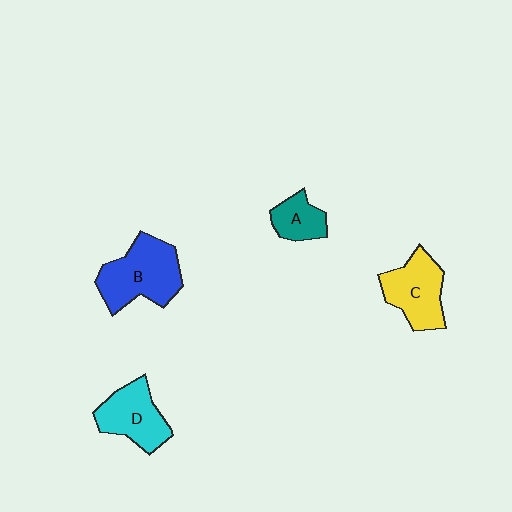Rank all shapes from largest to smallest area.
From largest to smallest: B (blue), C (yellow), D (cyan), A (teal).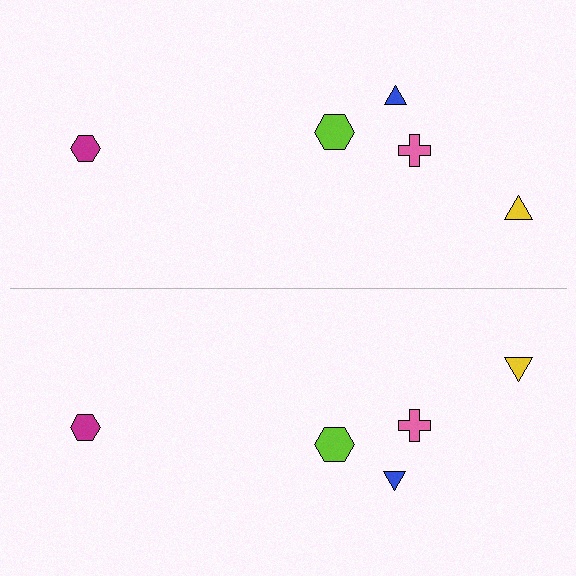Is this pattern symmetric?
Yes, this pattern has bilateral (reflection) symmetry.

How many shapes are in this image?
There are 10 shapes in this image.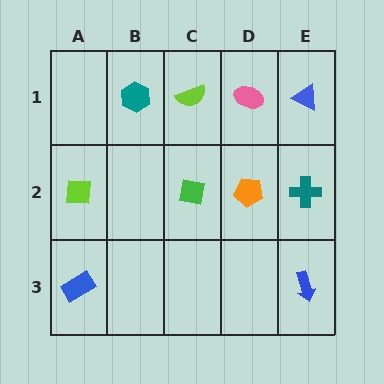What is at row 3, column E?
A blue arrow.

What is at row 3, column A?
A blue rectangle.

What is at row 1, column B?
A teal hexagon.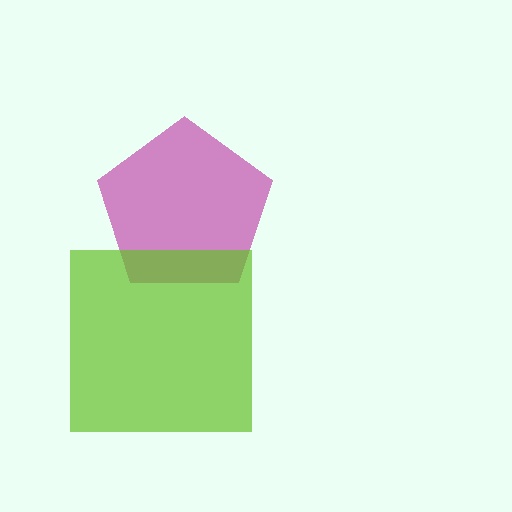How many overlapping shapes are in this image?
There are 2 overlapping shapes in the image.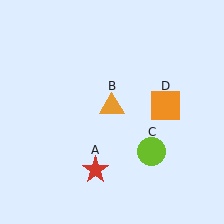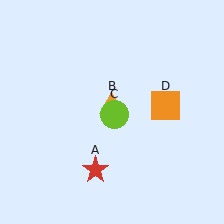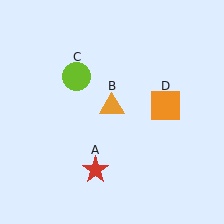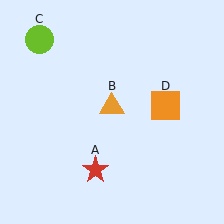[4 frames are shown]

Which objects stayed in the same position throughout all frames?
Red star (object A) and orange triangle (object B) and orange square (object D) remained stationary.